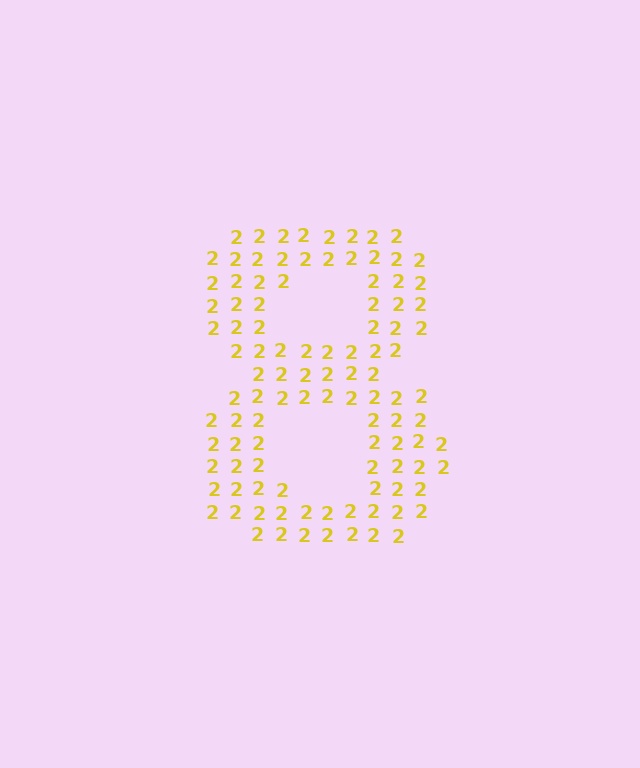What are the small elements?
The small elements are digit 2's.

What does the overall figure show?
The overall figure shows the digit 8.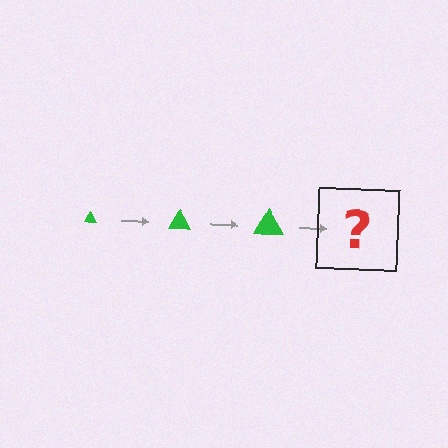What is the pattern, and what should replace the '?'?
The pattern is that the triangle gets progressively larger each step. The '?' should be a green triangle, larger than the previous one.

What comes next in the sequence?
The next element should be a green triangle, larger than the previous one.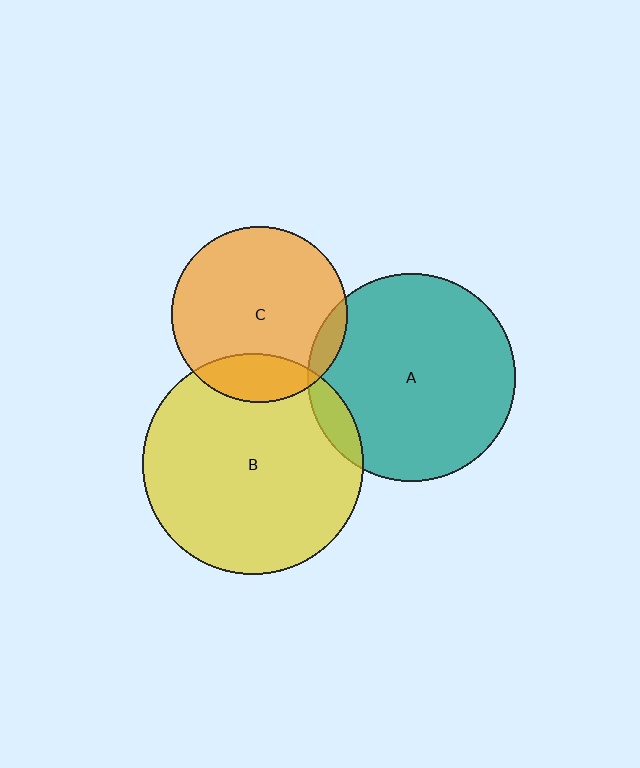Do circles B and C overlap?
Yes.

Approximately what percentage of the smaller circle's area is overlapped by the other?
Approximately 20%.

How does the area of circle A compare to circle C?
Approximately 1.4 times.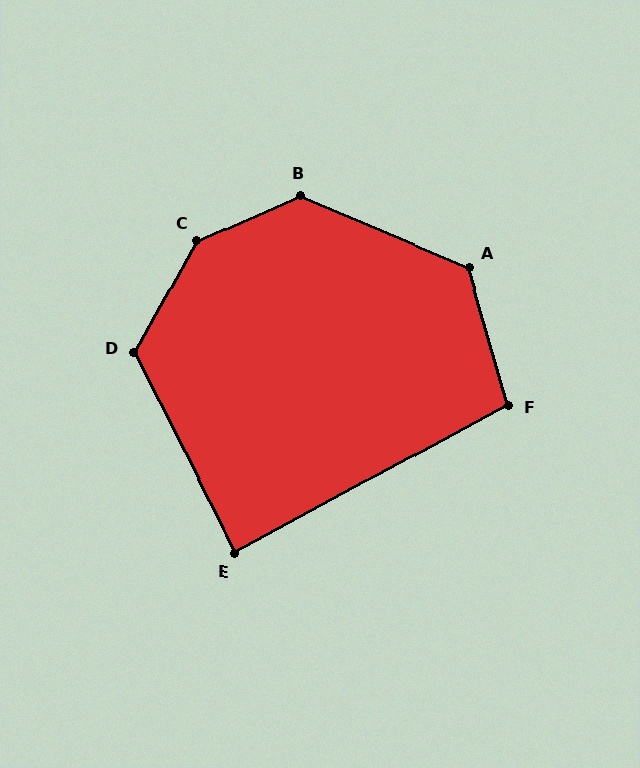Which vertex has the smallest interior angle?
E, at approximately 88 degrees.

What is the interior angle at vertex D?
Approximately 124 degrees (obtuse).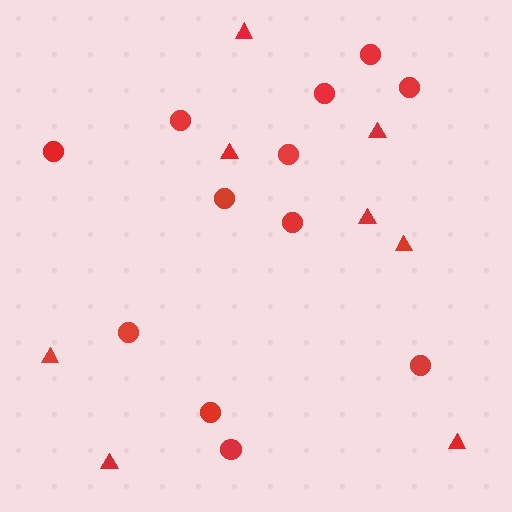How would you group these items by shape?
There are 2 groups: one group of circles (12) and one group of triangles (8).